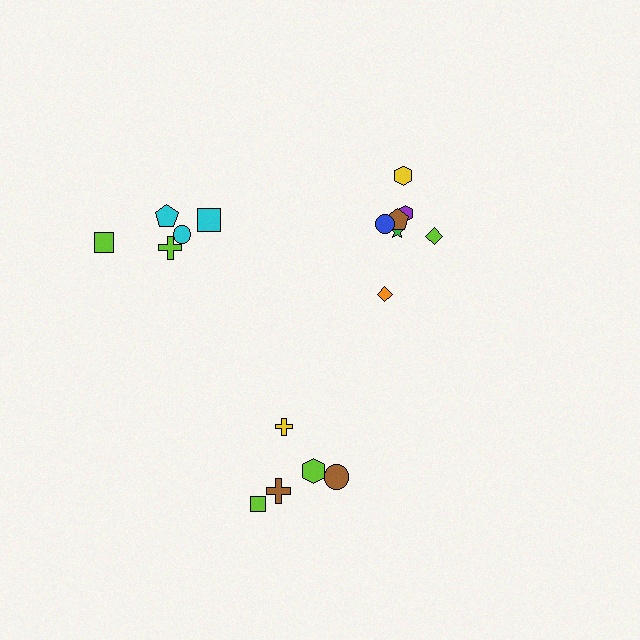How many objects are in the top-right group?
There are 7 objects.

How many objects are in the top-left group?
There are 5 objects.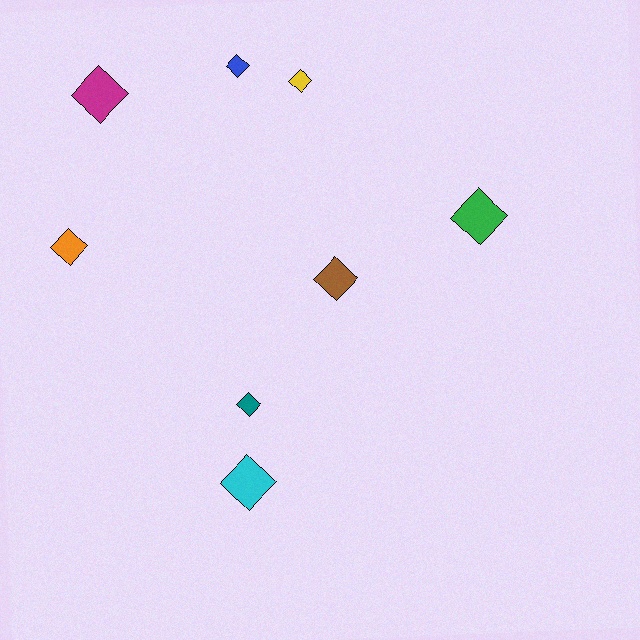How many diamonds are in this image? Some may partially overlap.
There are 8 diamonds.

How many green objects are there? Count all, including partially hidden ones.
There is 1 green object.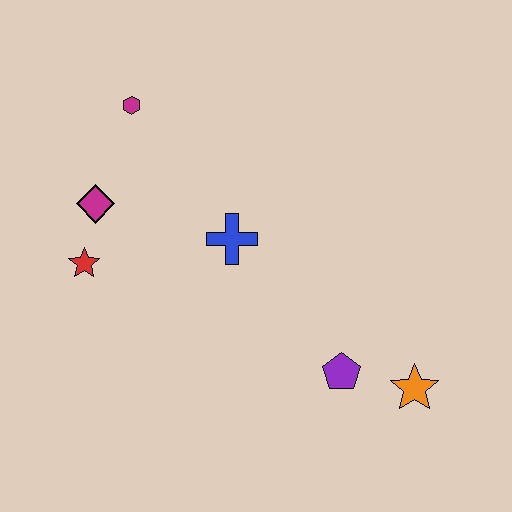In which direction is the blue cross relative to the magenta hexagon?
The blue cross is below the magenta hexagon.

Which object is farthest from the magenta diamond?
The orange star is farthest from the magenta diamond.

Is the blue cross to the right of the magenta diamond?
Yes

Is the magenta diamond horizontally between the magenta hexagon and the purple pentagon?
No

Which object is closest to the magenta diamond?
The red star is closest to the magenta diamond.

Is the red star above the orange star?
Yes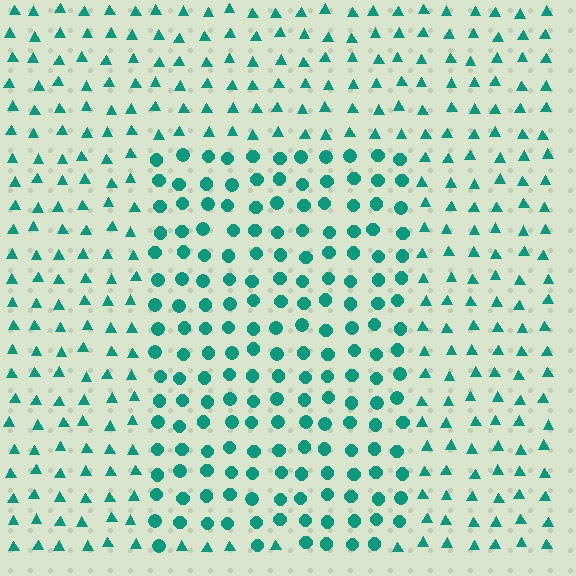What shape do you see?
I see a rectangle.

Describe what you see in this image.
The image is filled with small teal elements arranged in a uniform grid. A rectangle-shaped region contains circles, while the surrounding area contains triangles. The boundary is defined purely by the change in element shape.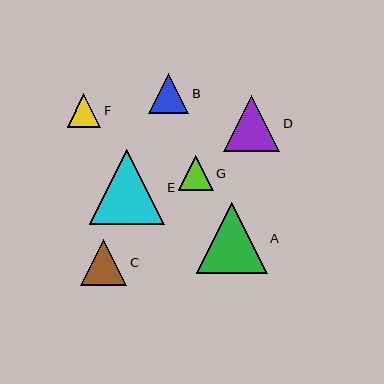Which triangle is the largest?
Triangle E is the largest with a size of approximately 75 pixels.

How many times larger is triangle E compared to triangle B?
Triangle E is approximately 1.9 times the size of triangle B.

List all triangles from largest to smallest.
From largest to smallest: E, A, D, C, B, G, F.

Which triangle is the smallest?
Triangle F is the smallest with a size of approximately 33 pixels.